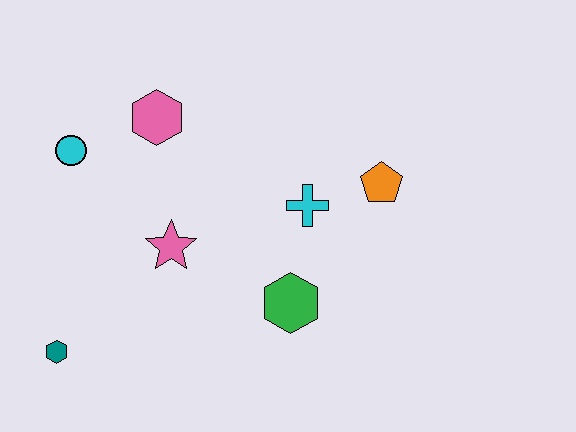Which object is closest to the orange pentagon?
The cyan cross is closest to the orange pentagon.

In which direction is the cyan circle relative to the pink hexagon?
The cyan circle is to the left of the pink hexagon.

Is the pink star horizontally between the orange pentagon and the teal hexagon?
Yes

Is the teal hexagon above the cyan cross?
No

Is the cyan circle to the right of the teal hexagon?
Yes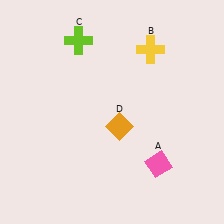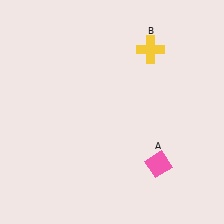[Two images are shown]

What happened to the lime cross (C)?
The lime cross (C) was removed in Image 2. It was in the top-left area of Image 1.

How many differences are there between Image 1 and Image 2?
There are 2 differences between the two images.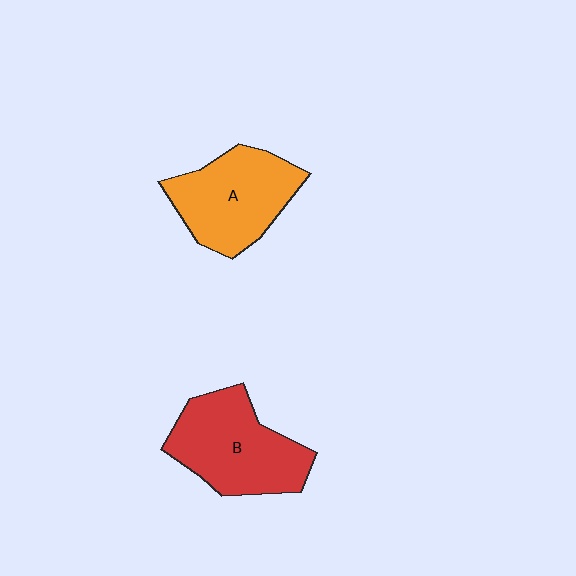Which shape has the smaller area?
Shape A (orange).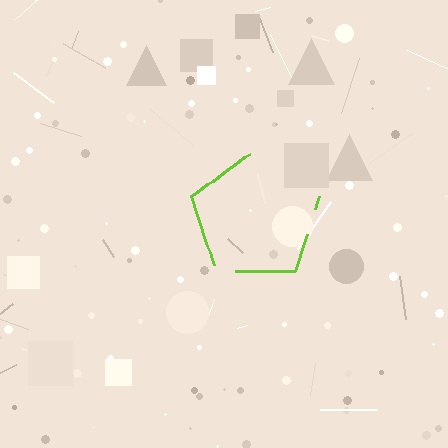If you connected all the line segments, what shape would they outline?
They would outline a pentagon.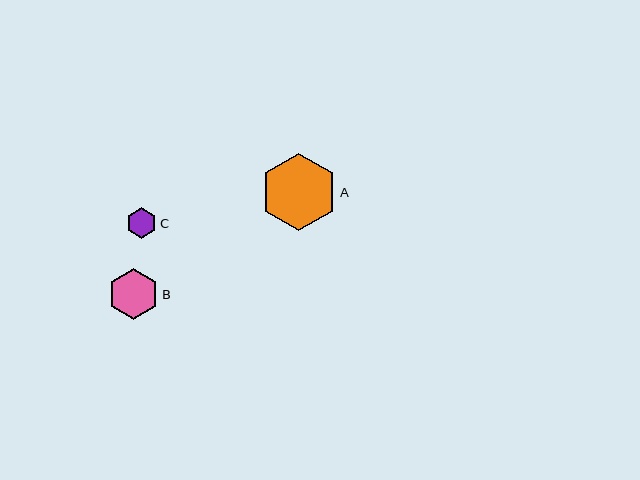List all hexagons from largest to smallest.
From largest to smallest: A, B, C.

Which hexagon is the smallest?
Hexagon C is the smallest with a size of approximately 31 pixels.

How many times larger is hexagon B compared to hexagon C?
Hexagon B is approximately 1.6 times the size of hexagon C.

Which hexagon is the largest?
Hexagon A is the largest with a size of approximately 77 pixels.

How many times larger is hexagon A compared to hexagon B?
Hexagon A is approximately 1.5 times the size of hexagon B.